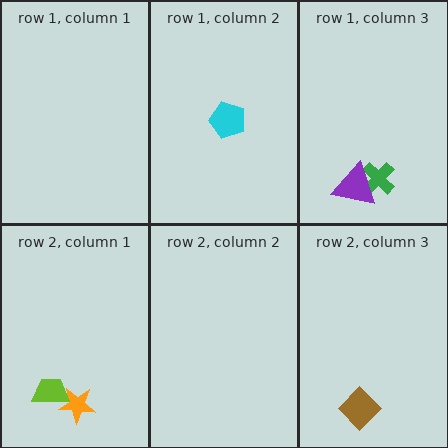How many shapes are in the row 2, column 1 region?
2.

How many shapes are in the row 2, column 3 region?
1.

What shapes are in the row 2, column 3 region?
The brown diamond.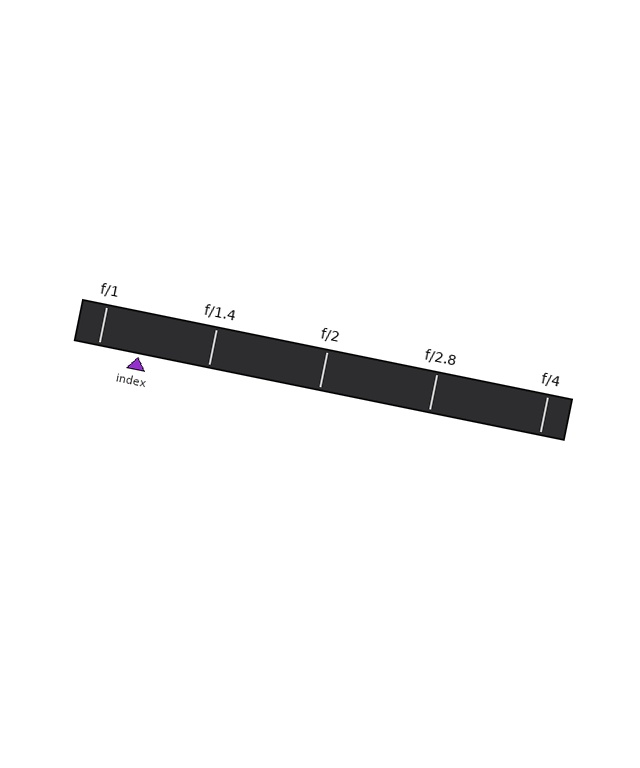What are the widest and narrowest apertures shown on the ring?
The widest aperture shown is f/1 and the narrowest is f/4.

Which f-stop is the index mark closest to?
The index mark is closest to f/1.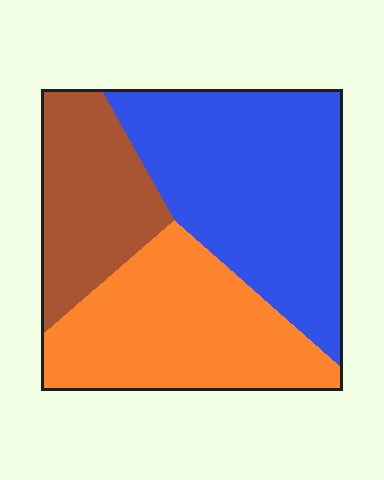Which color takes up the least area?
Brown, at roughly 20%.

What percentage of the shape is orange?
Orange covers 34% of the shape.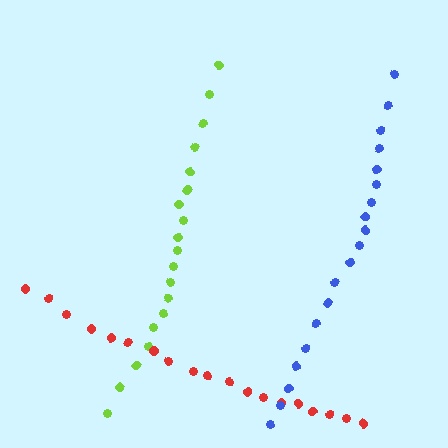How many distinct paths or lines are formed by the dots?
There are 3 distinct paths.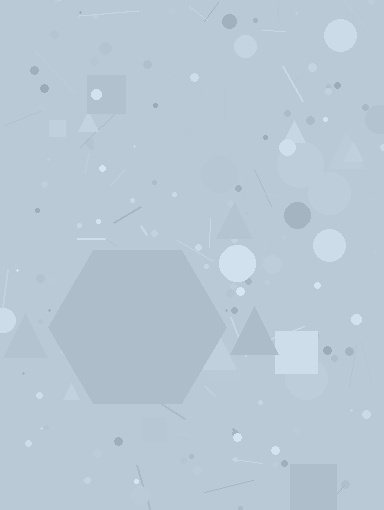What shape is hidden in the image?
A hexagon is hidden in the image.